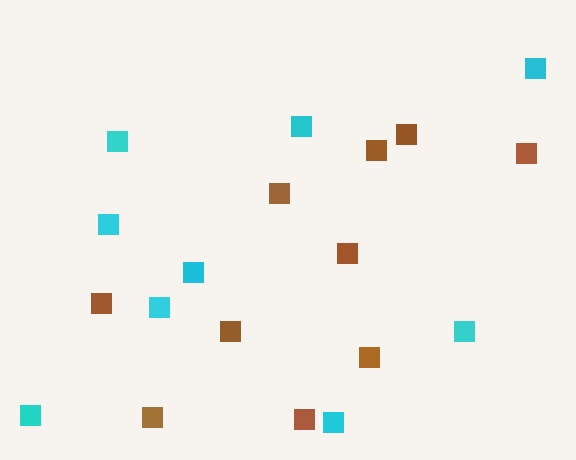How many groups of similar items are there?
There are 2 groups: one group of cyan squares (9) and one group of brown squares (10).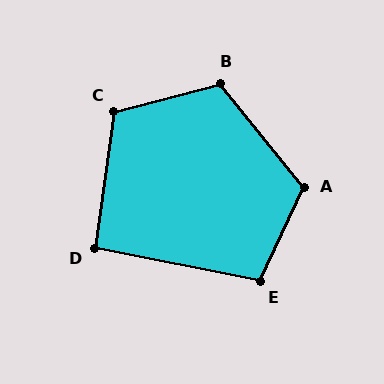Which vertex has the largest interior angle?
A, at approximately 116 degrees.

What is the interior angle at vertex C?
Approximately 113 degrees (obtuse).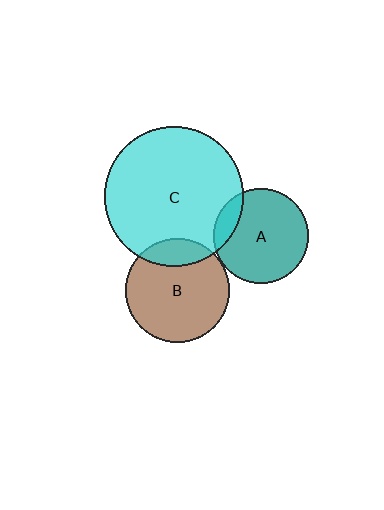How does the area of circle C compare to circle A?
Approximately 2.1 times.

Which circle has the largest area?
Circle C (cyan).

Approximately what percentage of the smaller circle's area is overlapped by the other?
Approximately 15%.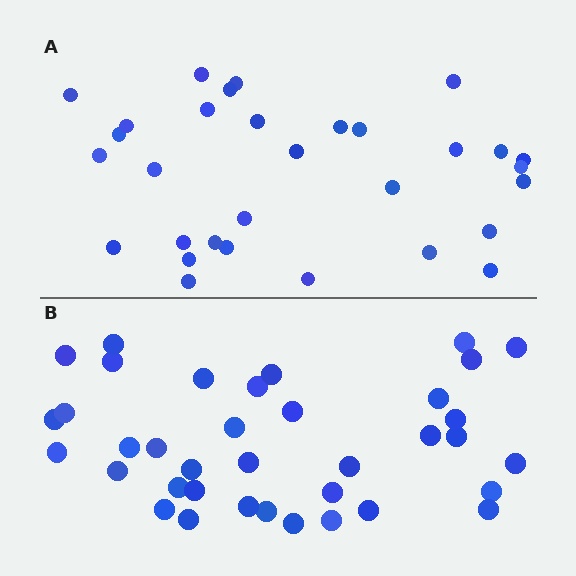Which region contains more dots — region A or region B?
Region B (the bottom region) has more dots.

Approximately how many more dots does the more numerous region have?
Region B has about 6 more dots than region A.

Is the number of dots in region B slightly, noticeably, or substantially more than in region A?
Region B has only slightly more — the two regions are fairly close. The ratio is roughly 1.2 to 1.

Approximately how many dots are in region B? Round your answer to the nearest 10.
About 40 dots. (The exact count is 37, which rounds to 40.)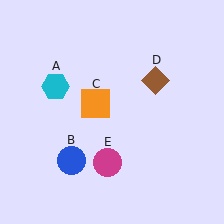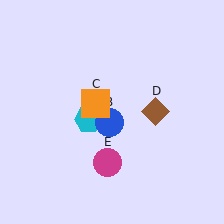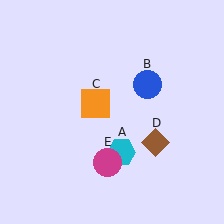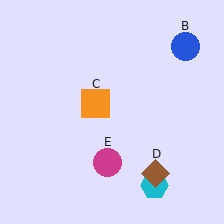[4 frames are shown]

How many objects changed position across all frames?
3 objects changed position: cyan hexagon (object A), blue circle (object B), brown diamond (object D).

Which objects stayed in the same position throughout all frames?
Orange square (object C) and magenta circle (object E) remained stationary.